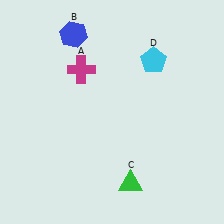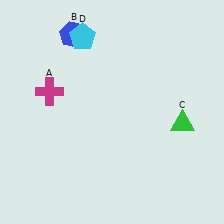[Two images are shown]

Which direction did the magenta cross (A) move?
The magenta cross (A) moved left.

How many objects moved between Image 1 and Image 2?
3 objects moved between the two images.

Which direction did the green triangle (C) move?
The green triangle (C) moved up.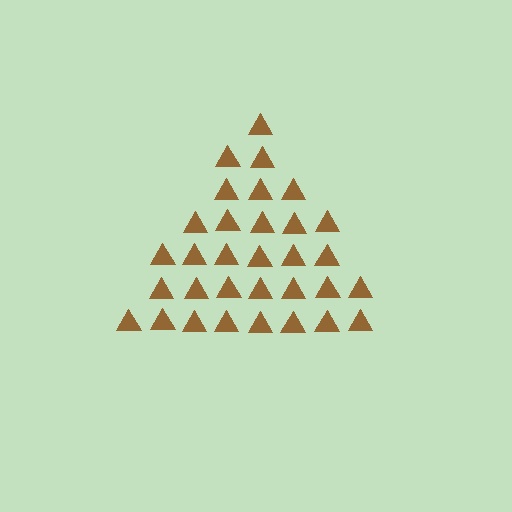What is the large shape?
The large shape is a triangle.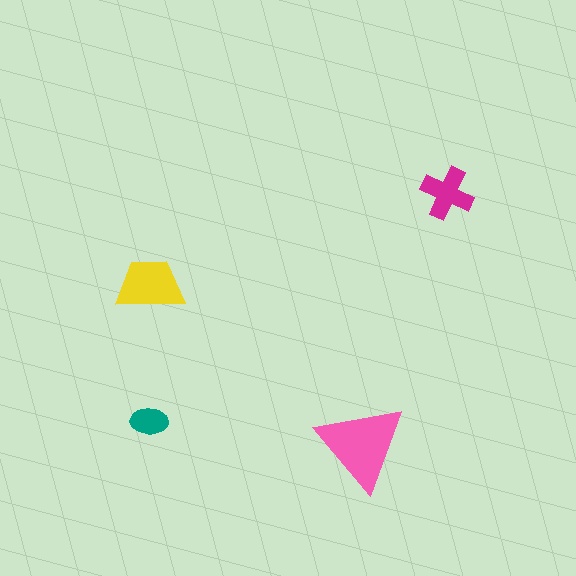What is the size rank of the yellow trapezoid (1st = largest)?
2nd.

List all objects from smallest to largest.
The teal ellipse, the magenta cross, the yellow trapezoid, the pink triangle.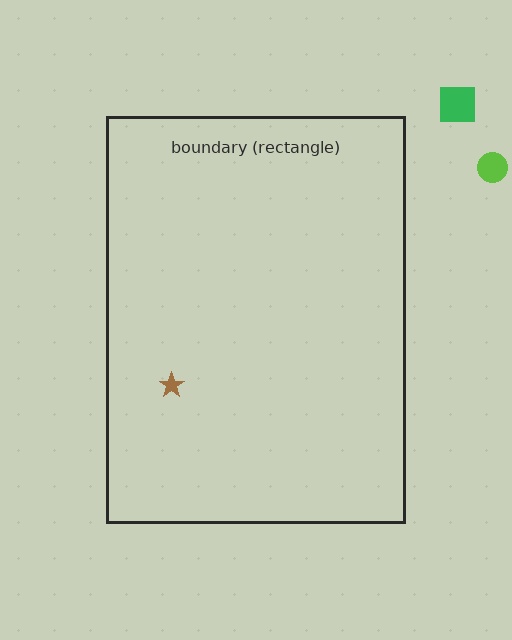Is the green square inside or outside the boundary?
Outside.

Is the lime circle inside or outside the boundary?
Outside.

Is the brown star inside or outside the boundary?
Inside.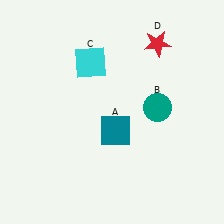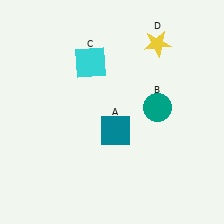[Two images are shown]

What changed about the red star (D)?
In Image 1, D is red. In Image 2, it changed to yellow.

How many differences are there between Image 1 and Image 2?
There is 1 difference between the two images.